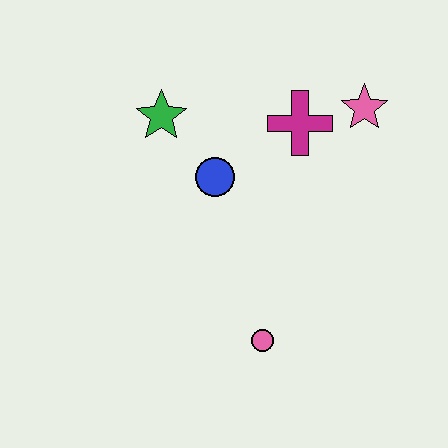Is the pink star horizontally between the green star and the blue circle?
No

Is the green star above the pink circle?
Yes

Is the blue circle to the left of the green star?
No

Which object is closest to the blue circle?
The green star is closest to the blue circle.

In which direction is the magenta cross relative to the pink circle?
The magenta cross is above the pink circle.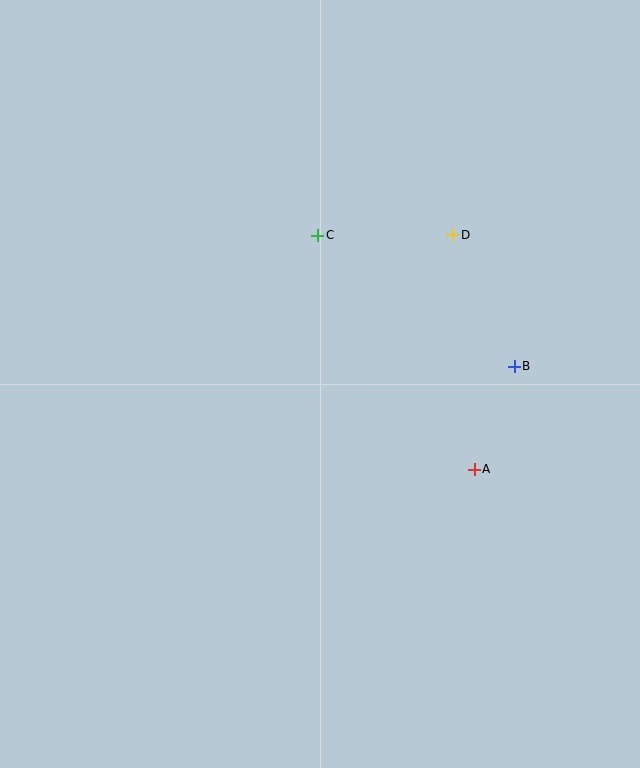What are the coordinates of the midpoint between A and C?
The midpoint between A and C is at (396, 352).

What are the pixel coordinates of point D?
Point D is at (453, 235).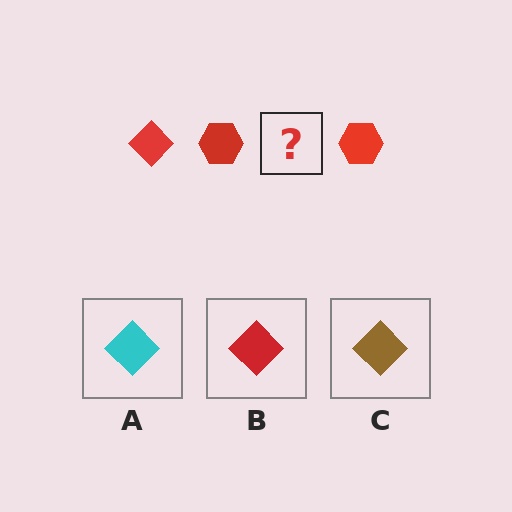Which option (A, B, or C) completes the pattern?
B.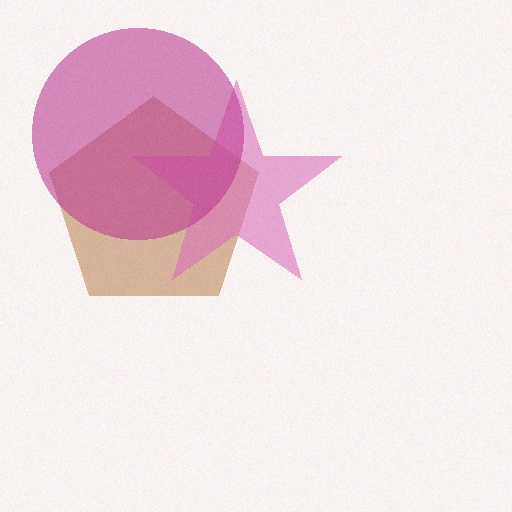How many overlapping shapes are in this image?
There are 3 overlapping shapes in the image.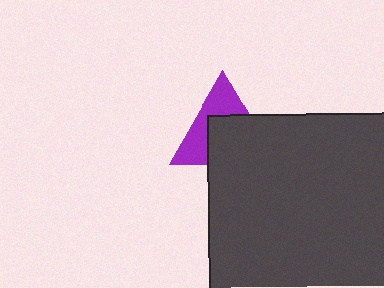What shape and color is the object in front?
The object in front is a dark gray square.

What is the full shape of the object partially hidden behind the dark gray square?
The partially hidden object is a purple triangle.